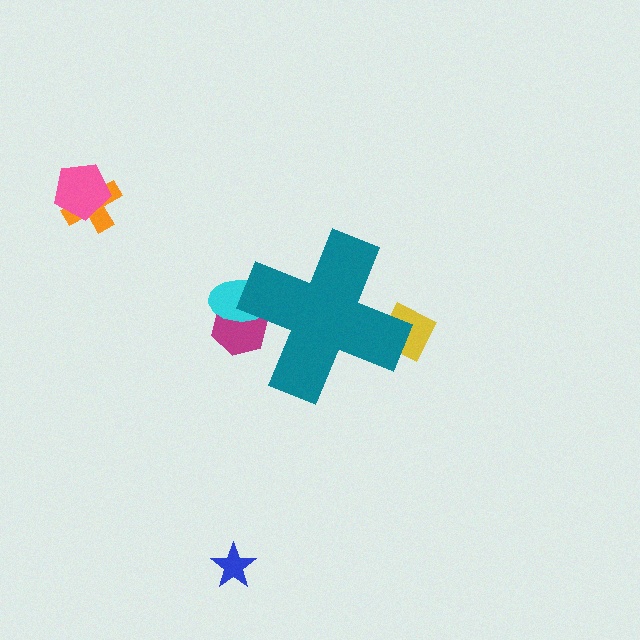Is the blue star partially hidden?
No, the blue star is fully visible.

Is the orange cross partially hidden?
No, the orange cross is fully visible.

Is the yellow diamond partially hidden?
Yes, the yellow diamond is partially hidden behind the teal cross.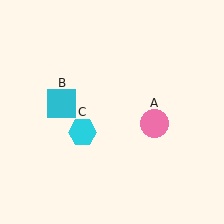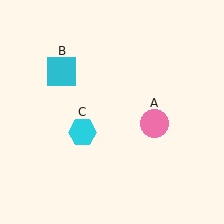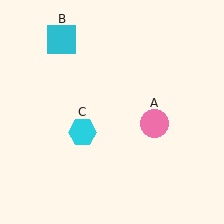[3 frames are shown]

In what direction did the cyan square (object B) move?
The cyan square (object B) moved up.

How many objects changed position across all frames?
1 object changed position: cyan square (object B).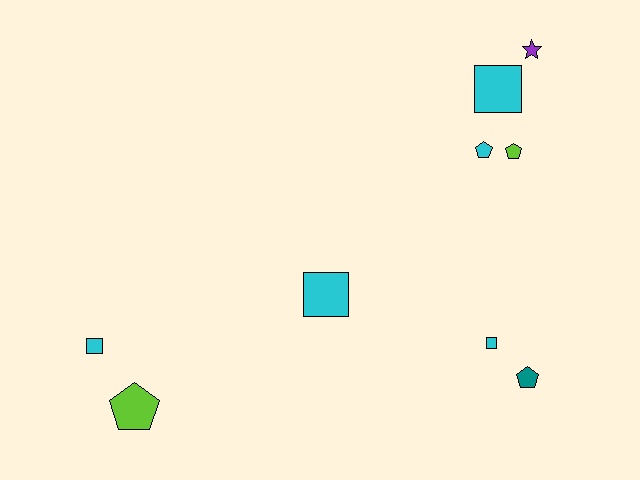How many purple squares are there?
There are no purple squares.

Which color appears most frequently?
Cyan, with 5 objects.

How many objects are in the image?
There are 9 objects.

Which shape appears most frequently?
Pentagon, with 4 objects.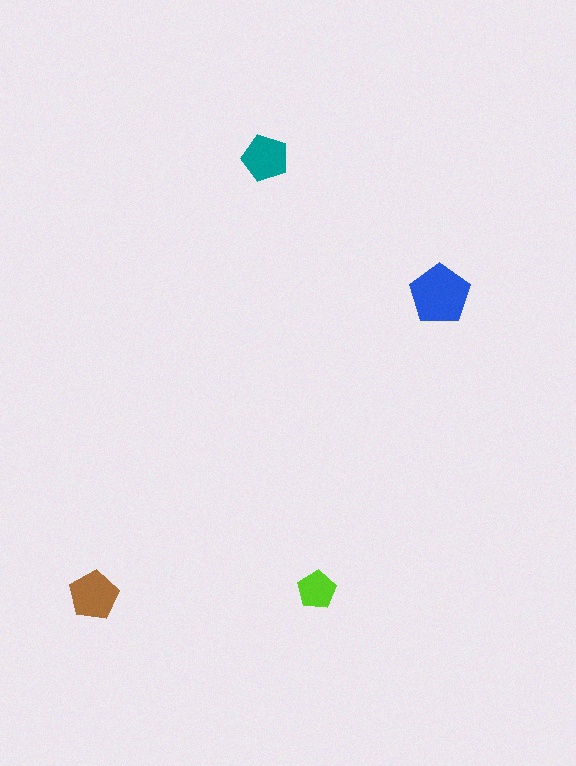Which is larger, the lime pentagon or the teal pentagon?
The teal one.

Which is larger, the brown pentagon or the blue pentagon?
The blue one.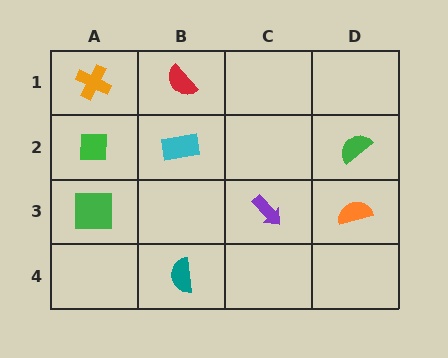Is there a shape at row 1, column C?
No, that cell is empty.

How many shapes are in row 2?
3 shapes.